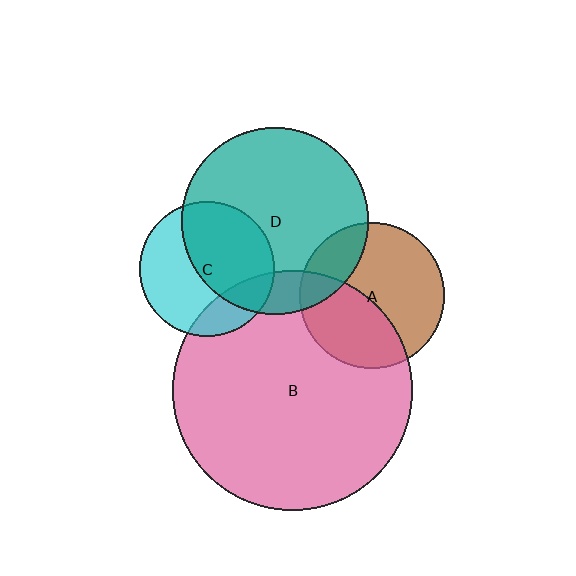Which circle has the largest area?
Circle B (pink).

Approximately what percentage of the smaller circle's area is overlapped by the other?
Approximately 20%.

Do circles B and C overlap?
Yes.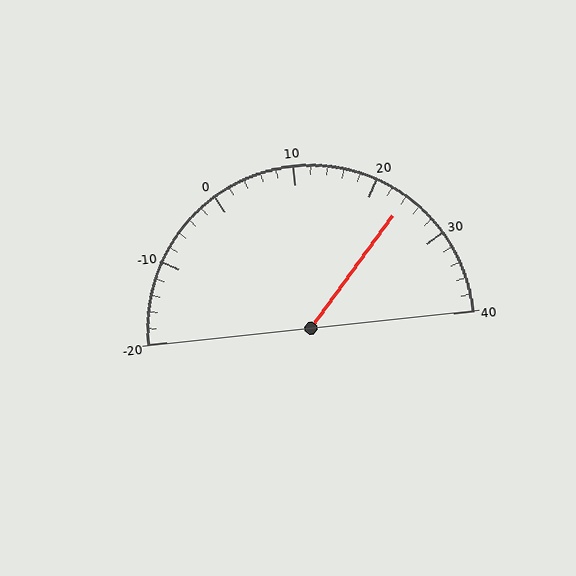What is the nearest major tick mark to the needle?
The nearest major tick mark is 20.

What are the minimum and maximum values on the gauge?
The gauge ranges from -20 to 40.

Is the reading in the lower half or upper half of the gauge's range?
The reading is in the upper half of the range (-20 to 40).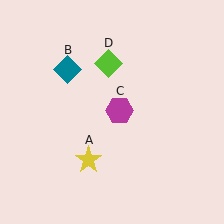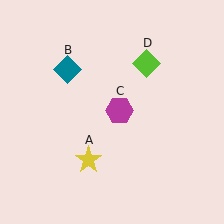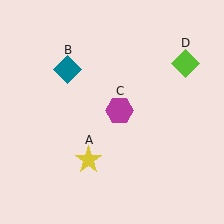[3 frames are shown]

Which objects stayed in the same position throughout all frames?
Yellow star (object A) and teal diamond (object B) and magenta hexagon (object C) remained stationary.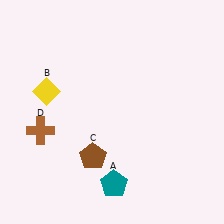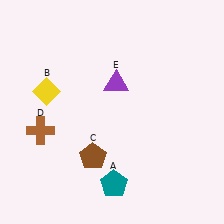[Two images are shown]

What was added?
A purple triangle (E) was added in Image 2.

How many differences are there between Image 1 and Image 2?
There is 1 difference between the two images.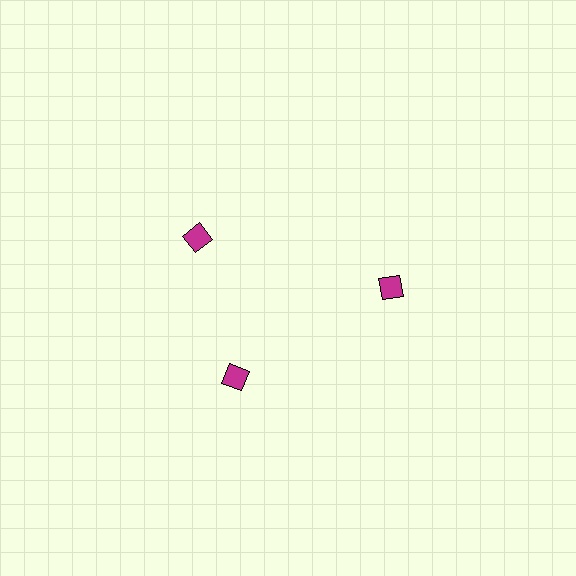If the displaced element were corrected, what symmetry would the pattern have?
It would have 3-fold rotational symmetry — the pattern would map onto itself every 120 degrees.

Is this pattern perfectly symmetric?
No. The 3 magenta diamonds are arranged in a ring, but one element near the 11 o'clock position is rotated out of alignment along the ring, breaking the 3-fold rotational symmetry.